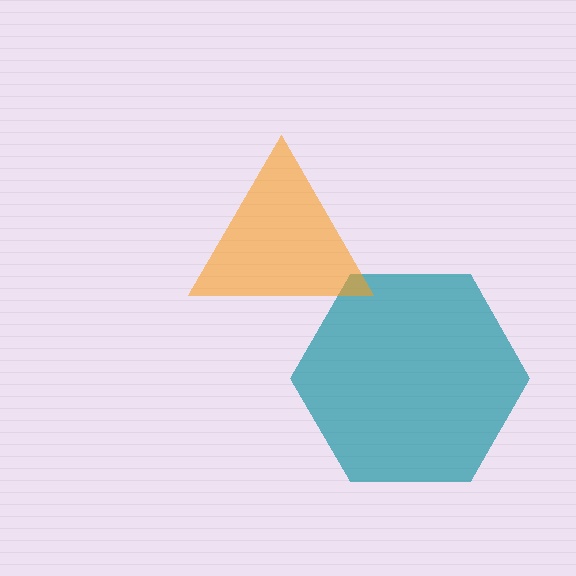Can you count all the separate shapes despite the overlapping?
Yes, there are 2 separate shapes.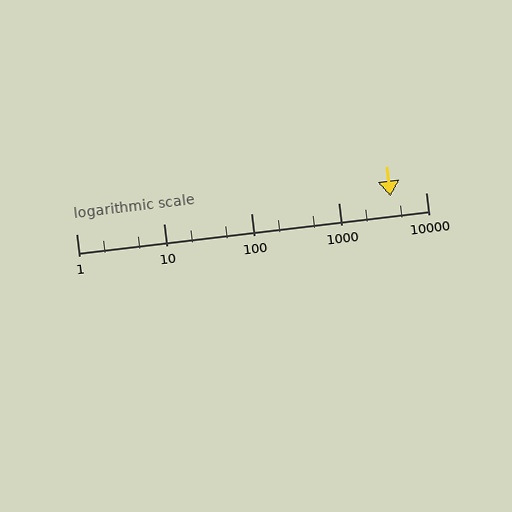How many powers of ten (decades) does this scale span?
The scale spans 4 decades, from 1 to 10000.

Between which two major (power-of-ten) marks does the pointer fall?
The pointer is between 1000 and 10000.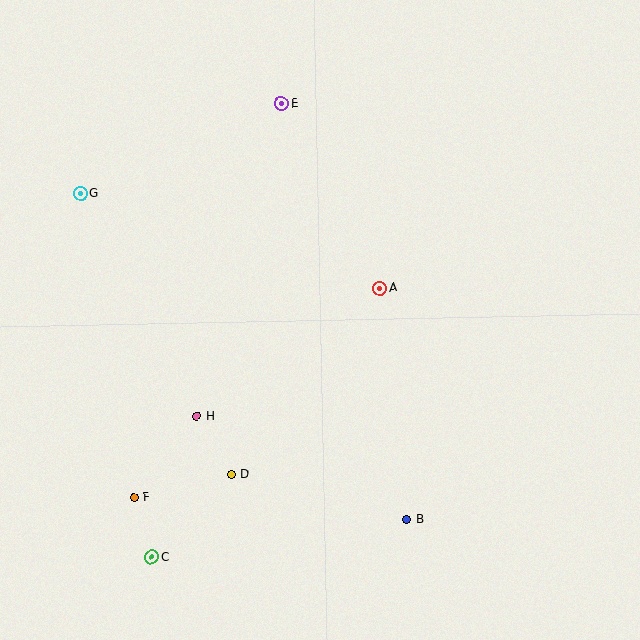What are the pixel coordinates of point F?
Point F is at (134, 497).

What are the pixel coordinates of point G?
Point G is at (81, 193).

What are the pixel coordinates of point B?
Point B is at (407, 519).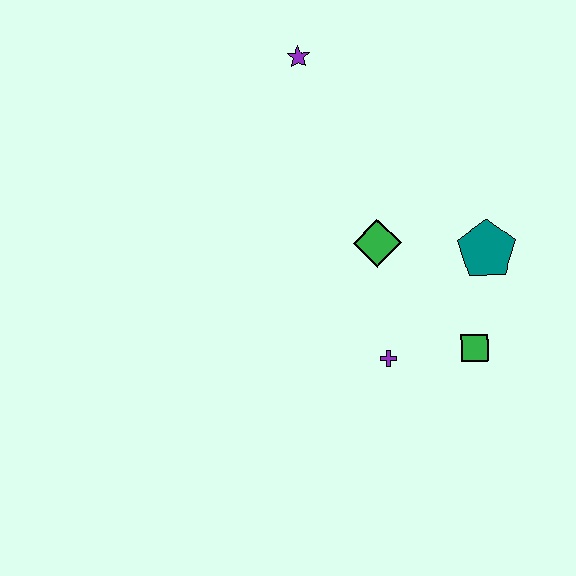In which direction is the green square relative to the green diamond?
The green square is below the green diamond.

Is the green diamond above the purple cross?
Yes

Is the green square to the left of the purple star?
No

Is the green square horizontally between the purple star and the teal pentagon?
Yes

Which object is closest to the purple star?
The green diamond is closest to the purple star.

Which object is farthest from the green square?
The purple star is farthest from the green square.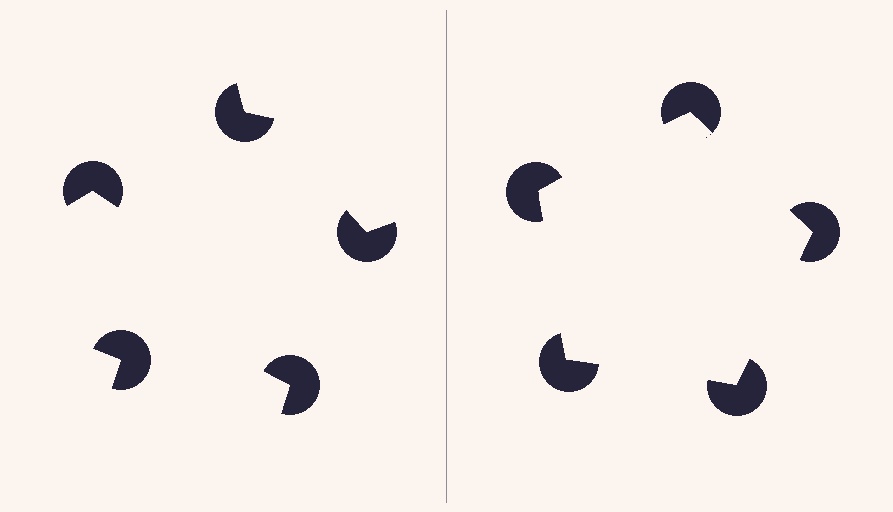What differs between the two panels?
The pac-man discs are positioned identically on both sides; only the wedge orientations differ. On the right they align to a pentagon; on the left they are misaligned.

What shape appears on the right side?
An illusory pentagon.